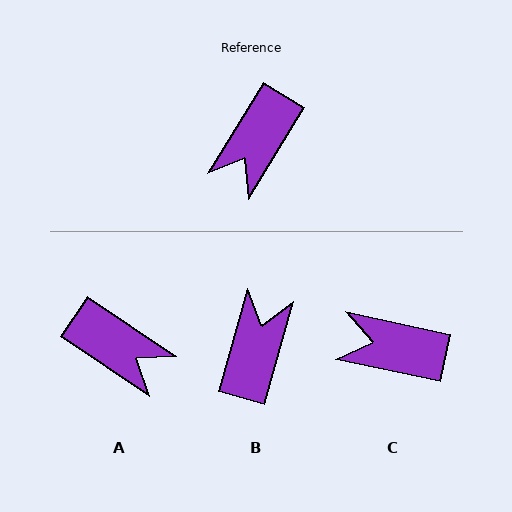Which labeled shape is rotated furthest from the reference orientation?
B, about 164 degrees away.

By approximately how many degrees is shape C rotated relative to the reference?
Approximately 70 degrees clockwise.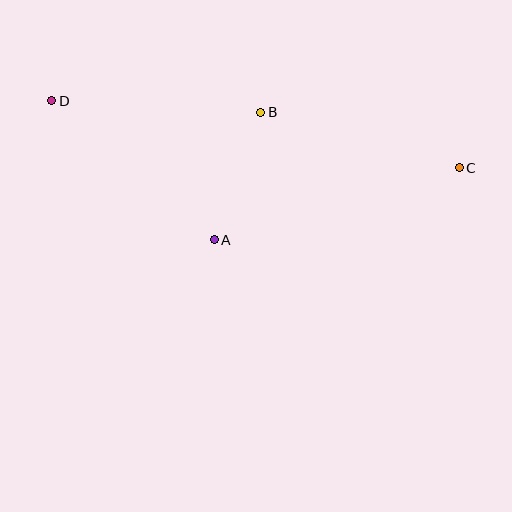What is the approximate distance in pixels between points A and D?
The distance between A and D is approximately 214 pixels.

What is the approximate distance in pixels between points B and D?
The distance between B and D is approximately 209 pixels.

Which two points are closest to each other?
Points A and B are closest to each other.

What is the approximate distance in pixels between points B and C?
The distance between B and C is approximately 206 pixels.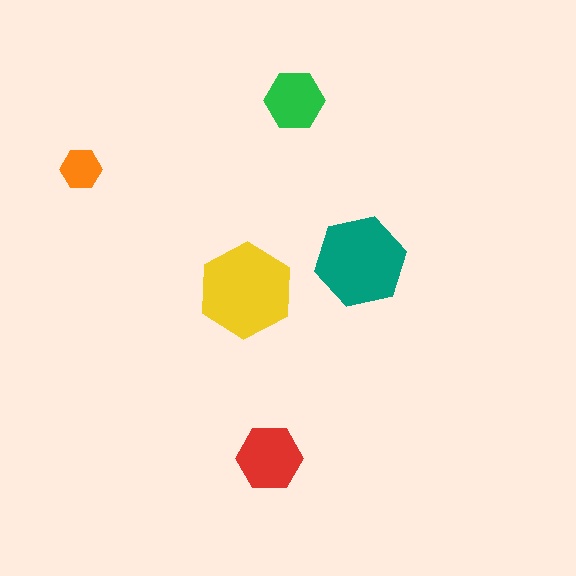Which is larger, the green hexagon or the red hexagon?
The red one.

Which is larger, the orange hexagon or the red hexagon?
The red one.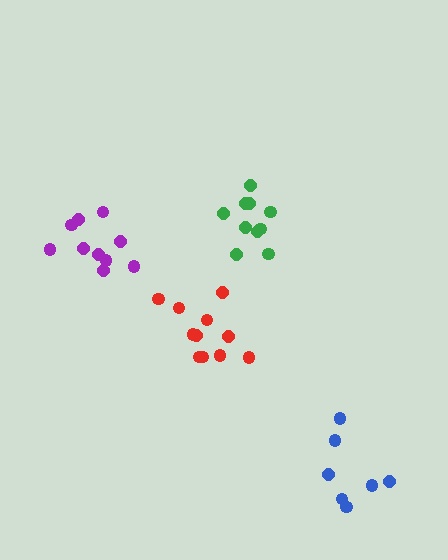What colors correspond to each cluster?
The clusters are colored: red, purple, green, blue.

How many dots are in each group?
Group 1: 11 dots, Group 2: 10 dots, Group 3: 10 dots, Group 4: 7 dots (38 total).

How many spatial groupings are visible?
There are 4 spatial groupings.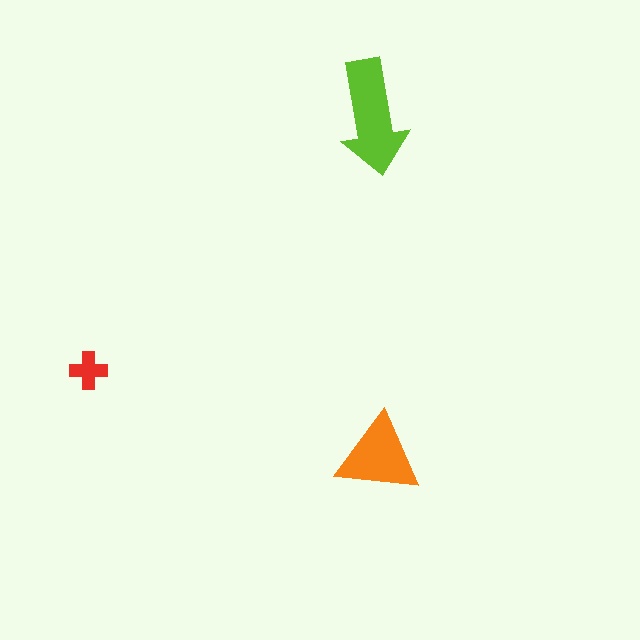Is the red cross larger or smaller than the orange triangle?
Smaller.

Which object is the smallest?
The red cross.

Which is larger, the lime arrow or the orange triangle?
The lime arrow.